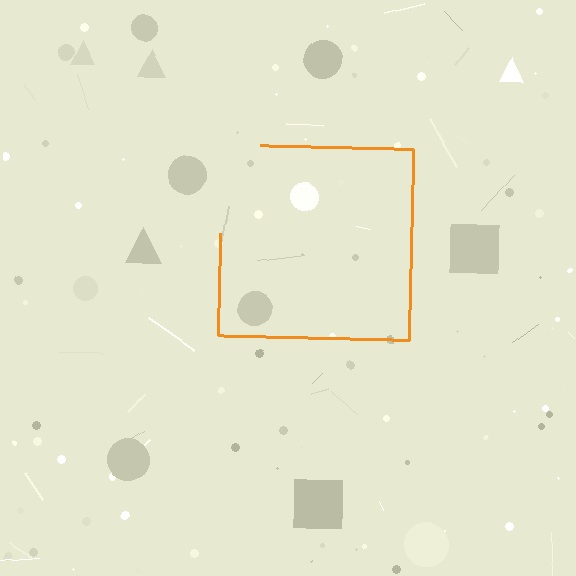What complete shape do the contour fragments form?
The contour fragments form a square.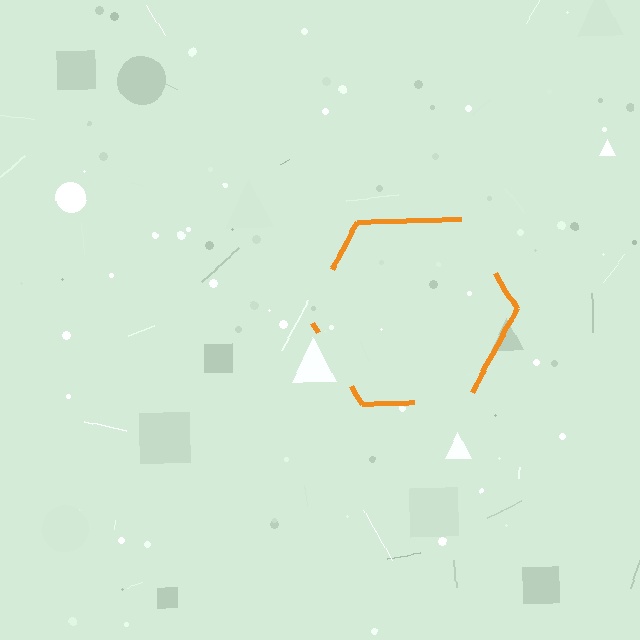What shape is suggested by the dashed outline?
The dashed outline suggests a hexagon.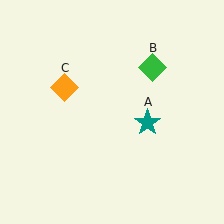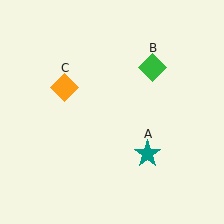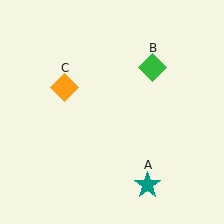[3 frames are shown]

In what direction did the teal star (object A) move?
The teal star (object A) moved down.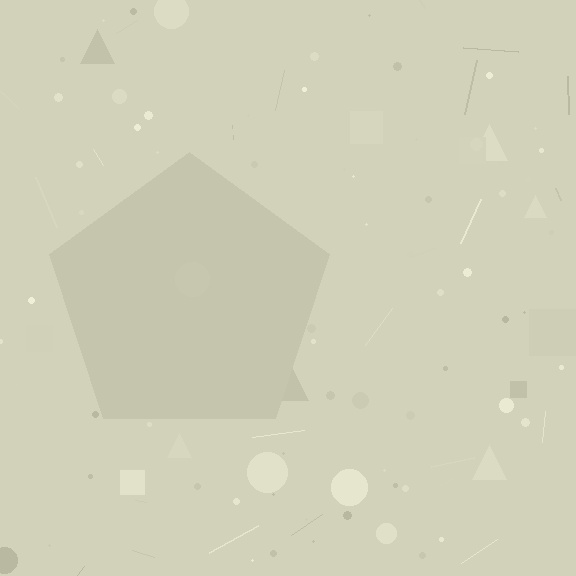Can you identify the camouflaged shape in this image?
The camouflaged shape is a pentagon.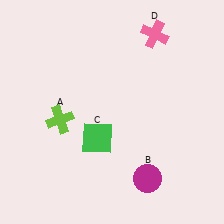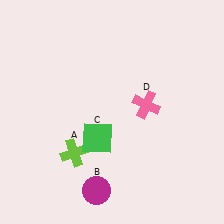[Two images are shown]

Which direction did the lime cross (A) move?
The lime cross (A) moved down.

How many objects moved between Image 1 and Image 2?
3 objects moved between the two images.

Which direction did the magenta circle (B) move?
The magenta circle (B) moved left.